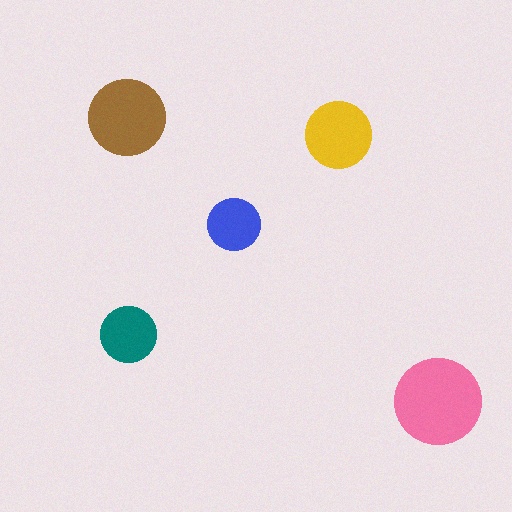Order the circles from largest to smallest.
the pink one, the brown one, the yellow one, the teal one, the blue one.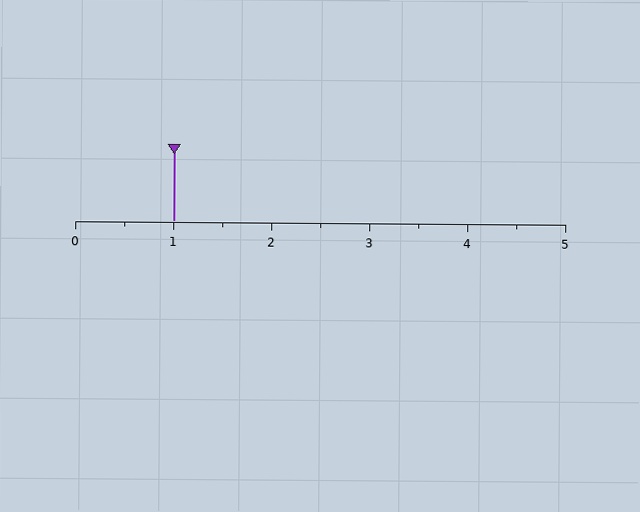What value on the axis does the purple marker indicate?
The marker indicates approximately 1.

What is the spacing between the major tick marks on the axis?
The major ticks are spaced 1 apart.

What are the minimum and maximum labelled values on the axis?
The axis runs from 0 to 5.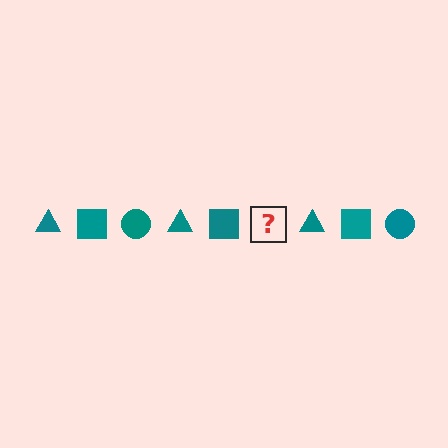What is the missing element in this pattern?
The missing element is a teal circle.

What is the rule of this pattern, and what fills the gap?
The rule is that the pattern cycles through triangle, square, circle shapes in teal. The gap should be filled with a teal circle.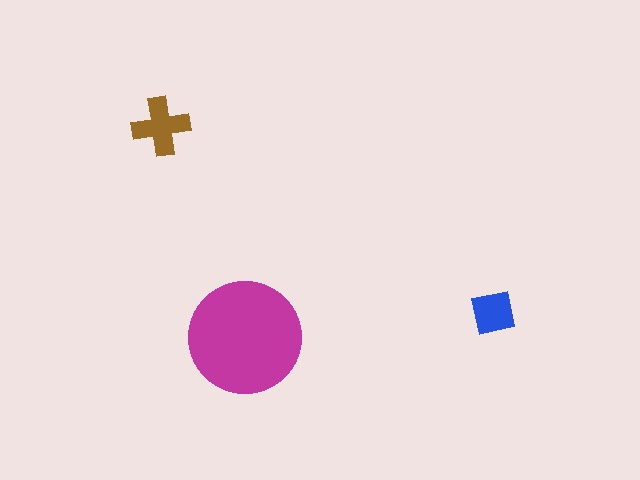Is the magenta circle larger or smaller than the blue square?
Larger.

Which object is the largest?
The magenta circle.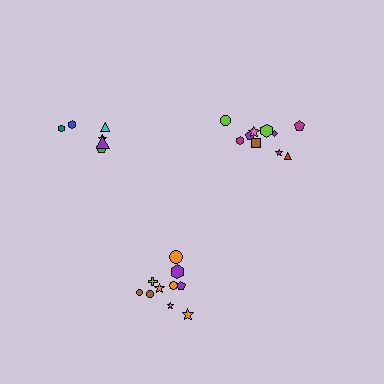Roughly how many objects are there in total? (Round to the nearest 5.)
Roughly 25 objects in total.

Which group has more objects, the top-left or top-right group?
The top-right group.